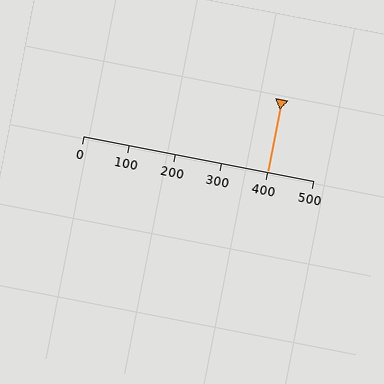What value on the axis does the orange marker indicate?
The marker indicates approximately 400.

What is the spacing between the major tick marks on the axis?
The major ticks are spaced 100 apart.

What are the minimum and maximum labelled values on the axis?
The axis runs from 0 to 500.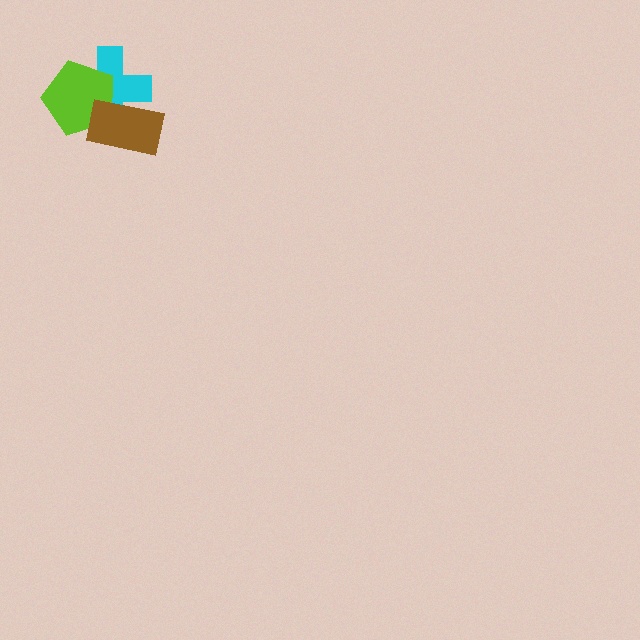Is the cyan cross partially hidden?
Yes, it is partially covered by another shape.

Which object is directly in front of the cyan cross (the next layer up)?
The lime pentagon is directly in front of the cyan cross.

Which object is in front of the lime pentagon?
The brown rectangle is in front of the lime pentagon.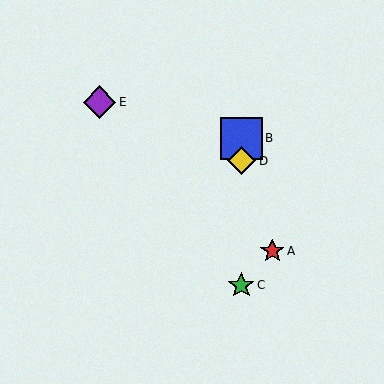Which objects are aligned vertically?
Objects B, C, D are aligned vertically.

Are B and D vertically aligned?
Yes, both are at x≈241.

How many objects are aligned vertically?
3 objects (B, C, D) are aligned vertically.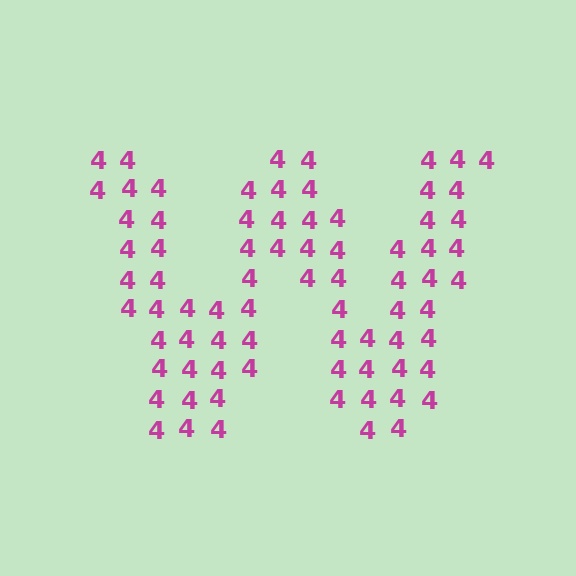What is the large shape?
The large shape is the letter W.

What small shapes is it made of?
It is made of small digit 4's.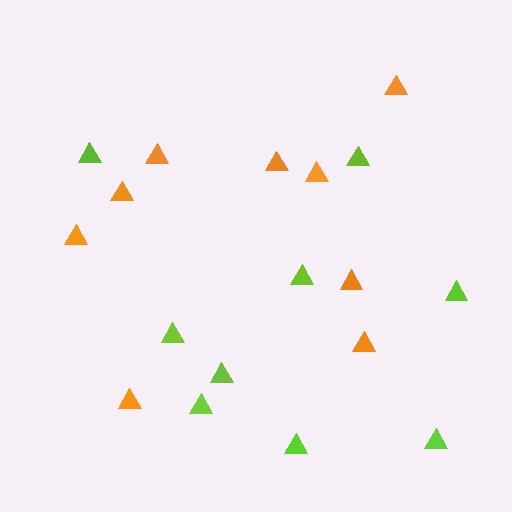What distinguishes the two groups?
There are 2 groups: one group of orange triangles (9) and one group of lime triangles (9).